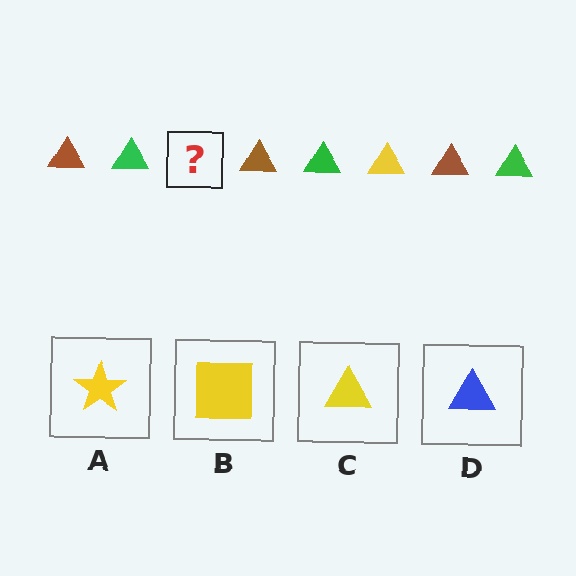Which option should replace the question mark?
Option C.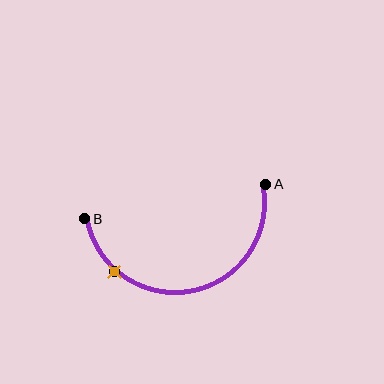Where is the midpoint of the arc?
The arc midpoint is the point on the curve farthest from the straight line joining A and B. It sits below that line.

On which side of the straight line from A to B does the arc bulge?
The arc bulges below the straight line connecting A and B.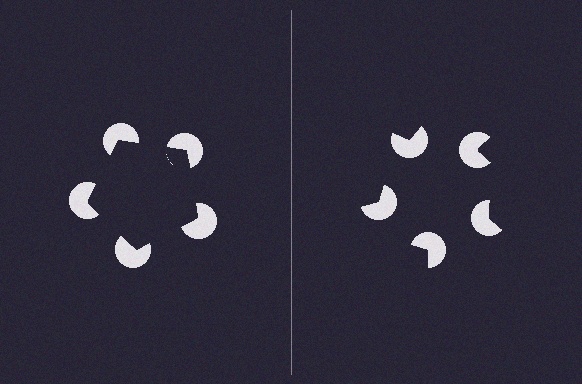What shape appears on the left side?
An illusory pentagon.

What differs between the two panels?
The pac-man discs are positioned identically on both sides; only the wedge orientations differ. On the left they align to a pentagon; on the right they are misaligned.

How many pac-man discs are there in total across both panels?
10 — 5 on each side.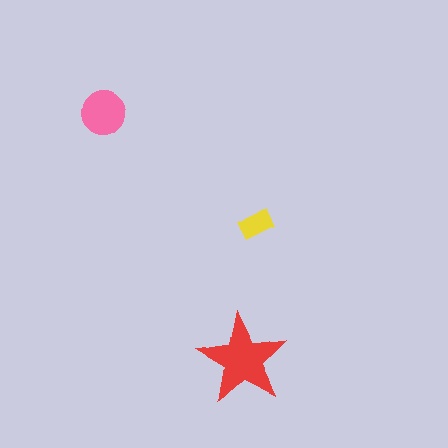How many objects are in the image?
There are 3 objects in the image.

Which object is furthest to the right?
The yellow rectangle is rightmost.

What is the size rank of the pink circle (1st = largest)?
2nd.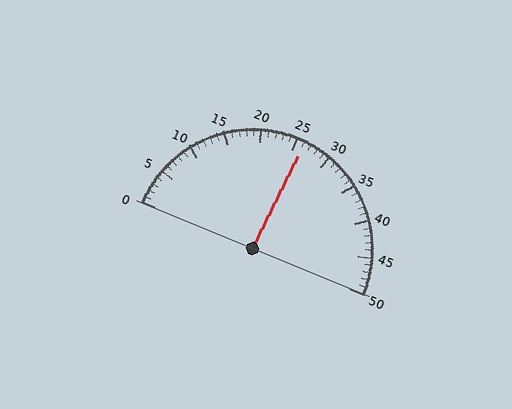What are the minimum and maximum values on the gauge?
The gauge ranges from 0 to 50.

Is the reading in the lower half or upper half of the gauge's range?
The reading is in the upper half of the range (0 to 50).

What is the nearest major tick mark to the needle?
The nearest major tick mark is 25.